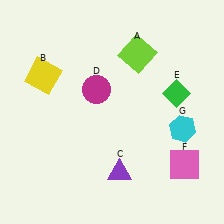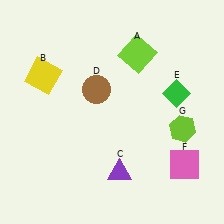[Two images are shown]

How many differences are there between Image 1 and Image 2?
There are 2 differences between the two images.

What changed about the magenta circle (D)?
In Image 1, D is magenta. In Image 2, it changed to brown.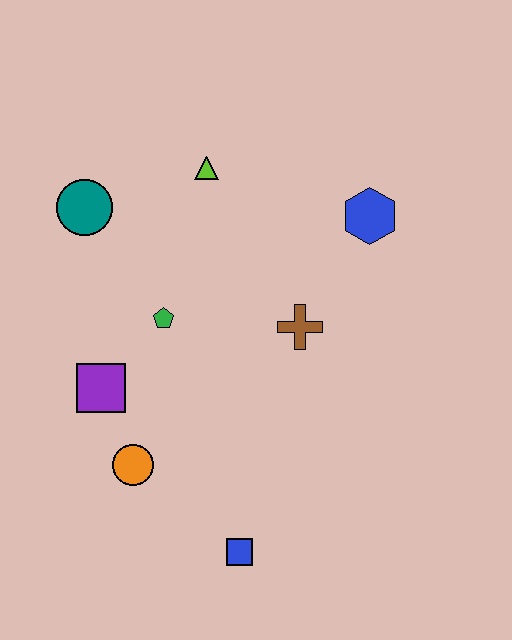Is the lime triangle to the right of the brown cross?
No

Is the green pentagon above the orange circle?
Yes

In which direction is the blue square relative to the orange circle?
The blue square is to the right of the orange circle.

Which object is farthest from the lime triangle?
The blue square is farthest from the lime triangle.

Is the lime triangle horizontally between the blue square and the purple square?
Yes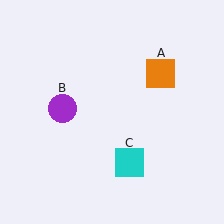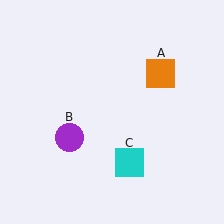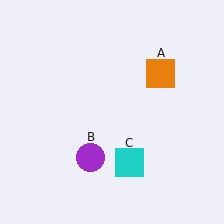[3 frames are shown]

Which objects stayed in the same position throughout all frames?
Orange square (object A) and cyan square (object C) remained stationary.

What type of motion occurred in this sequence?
The purple circle (object B) rotated counterclockwise around the center of the scene.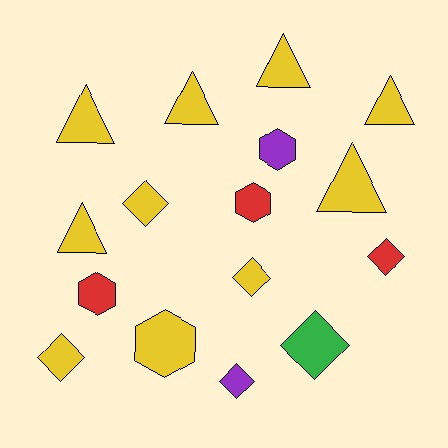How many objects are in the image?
There are 16 objects.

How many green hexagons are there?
There are no green hexagons.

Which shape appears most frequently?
Diamond, with 6 objects.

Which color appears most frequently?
Yellow, with 10 objects.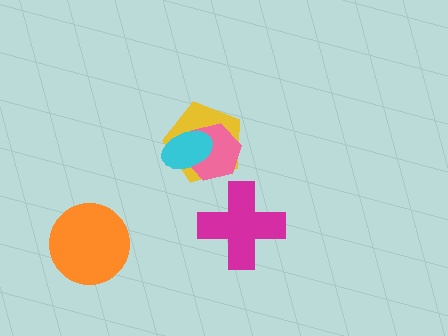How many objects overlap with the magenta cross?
0 objects overlap with the magenta cross.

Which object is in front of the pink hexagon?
The cyan ellipse is in front of the pink hexagon.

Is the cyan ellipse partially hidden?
No, no other shape covers it.